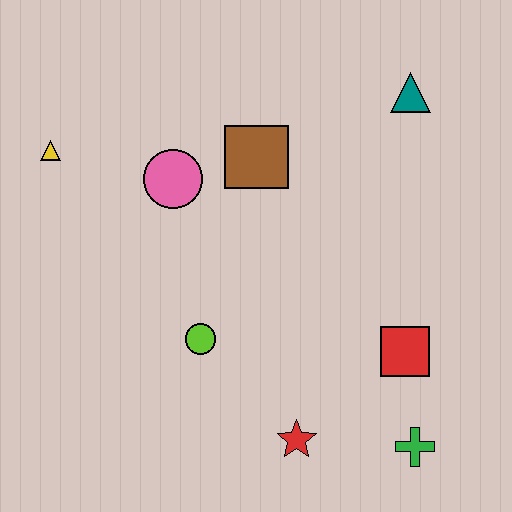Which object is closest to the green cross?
The red square is closest to the green cross.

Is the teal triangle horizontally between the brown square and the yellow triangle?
No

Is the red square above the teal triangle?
No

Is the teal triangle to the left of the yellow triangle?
No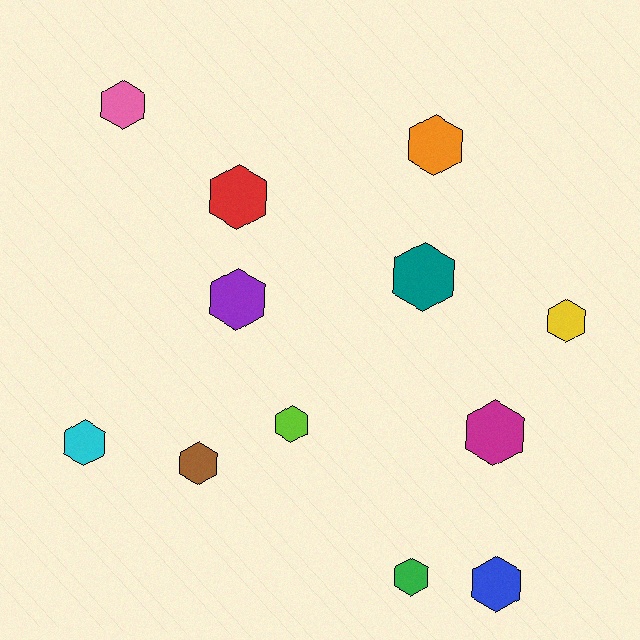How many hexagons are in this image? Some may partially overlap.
There are 12 hexagons.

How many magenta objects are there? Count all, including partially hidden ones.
There is 1 magenta object.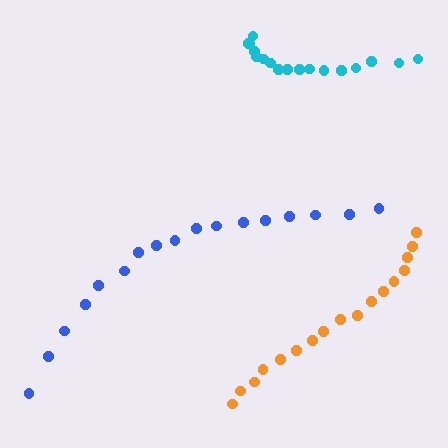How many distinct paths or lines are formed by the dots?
There are 3 distinct paths.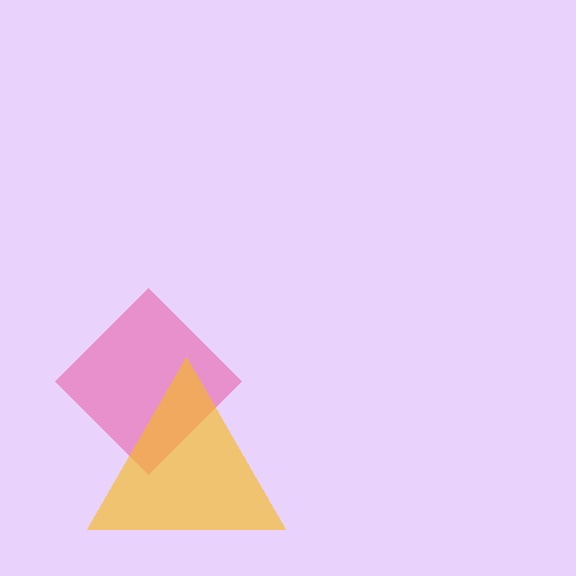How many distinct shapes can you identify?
There are 2 distinct shapes: a pink diamond, a yellow triangle.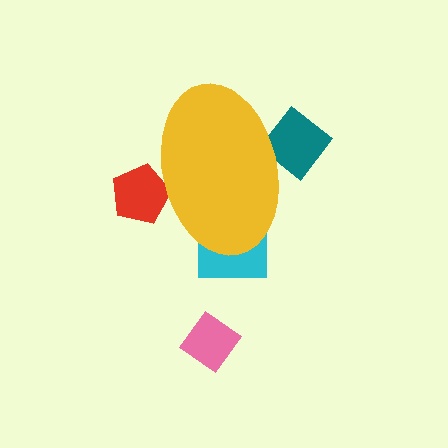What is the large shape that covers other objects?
A yellow ellipse.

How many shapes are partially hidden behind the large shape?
3 shapes are partially hidden.